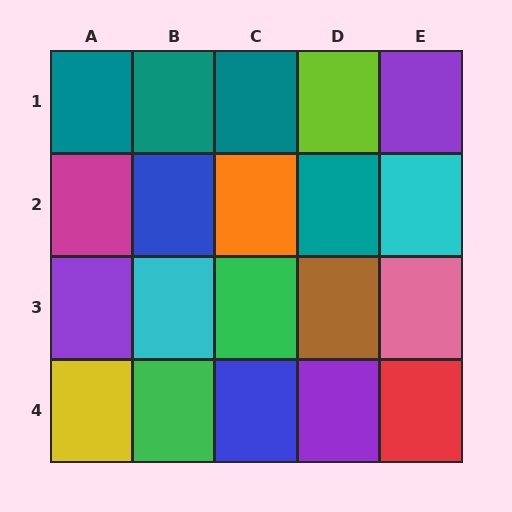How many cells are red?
1 cell is red.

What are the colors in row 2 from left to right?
Magenta, blue, orange, teal, cyan.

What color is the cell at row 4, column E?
Red.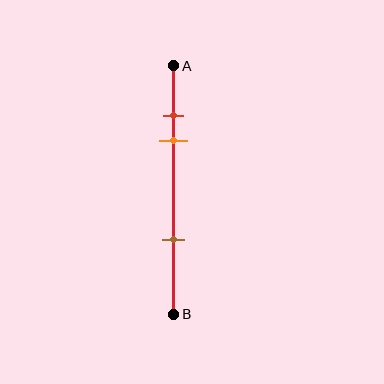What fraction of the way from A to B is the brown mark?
The brown mark is approximately 70% (0.7) of the way from A to B.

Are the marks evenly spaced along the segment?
No, the marks are not evenly spaced.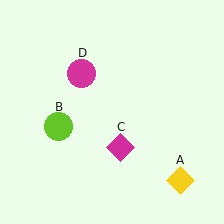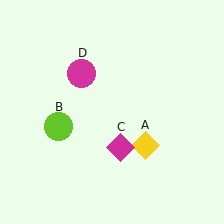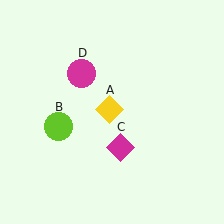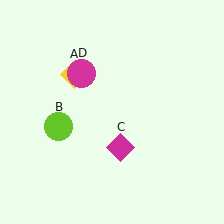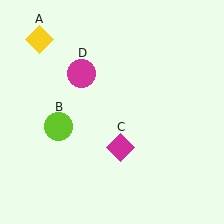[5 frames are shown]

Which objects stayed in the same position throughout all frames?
Lime circle (object B) and magenta diamond (object C) and magenta circle (object D) remained stationary.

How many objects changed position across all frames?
1 object changed position: yellow diamond (object A).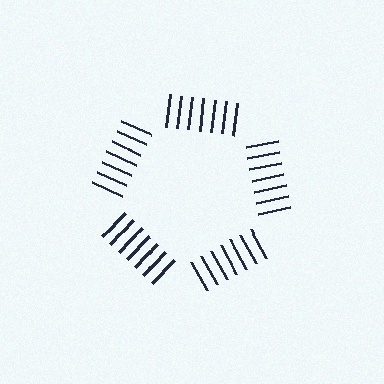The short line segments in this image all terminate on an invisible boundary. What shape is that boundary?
An illusory pentagon — the line segments terminate on its edges but no continuous stroke is drawn.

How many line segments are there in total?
35 — 7 along each of the 5 edges.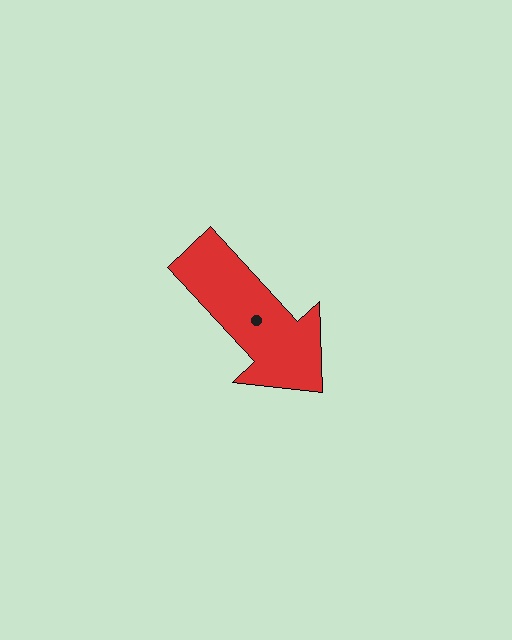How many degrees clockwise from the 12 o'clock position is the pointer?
Approximately 137 degrees.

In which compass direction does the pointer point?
Southeast.